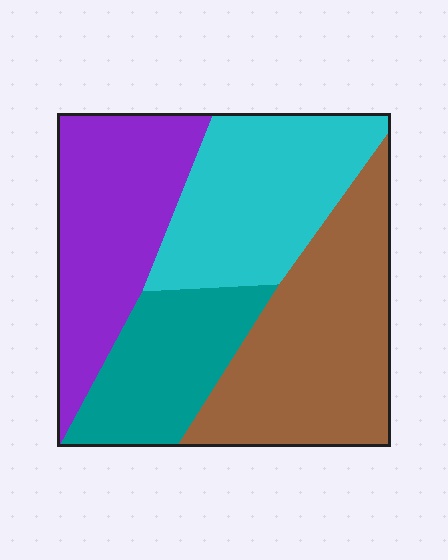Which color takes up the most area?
Brown, at roughly 30%.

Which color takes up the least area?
Teal, at roughly 20%.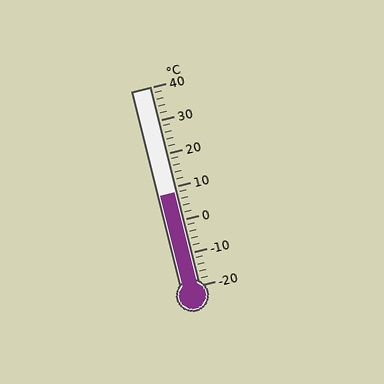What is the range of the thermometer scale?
The thermometer scale ranges from -20°C to 40°C.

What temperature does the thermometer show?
The thermometer shows approximately 8°C.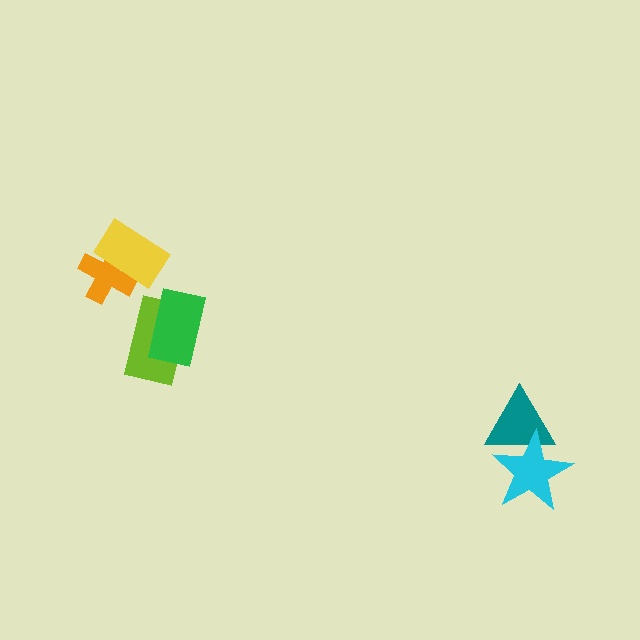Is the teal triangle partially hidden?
Yes, it is partially covered by another shape.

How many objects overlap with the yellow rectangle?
1 object overlaps with the yellow rectangle.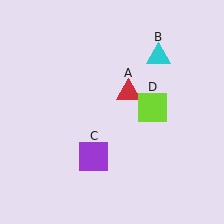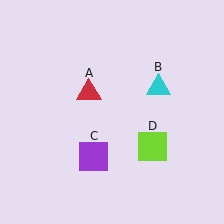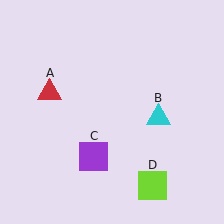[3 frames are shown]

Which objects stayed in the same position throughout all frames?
Purple square (object C) remained stationary.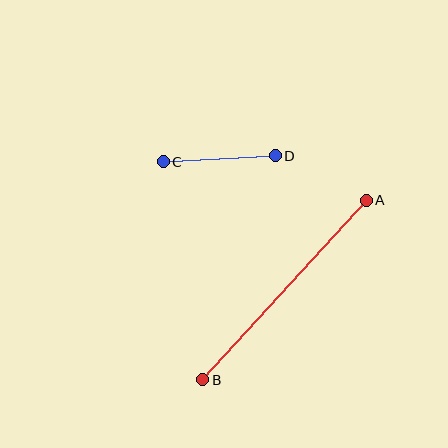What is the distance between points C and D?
The distance is approximately 112 pixels.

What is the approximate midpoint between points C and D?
The midpoint is at approximately (219, 159) pixels.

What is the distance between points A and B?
The distance is approximately 243 pixels.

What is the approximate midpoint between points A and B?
The midpoint is at approximately (284, 290) pixels.